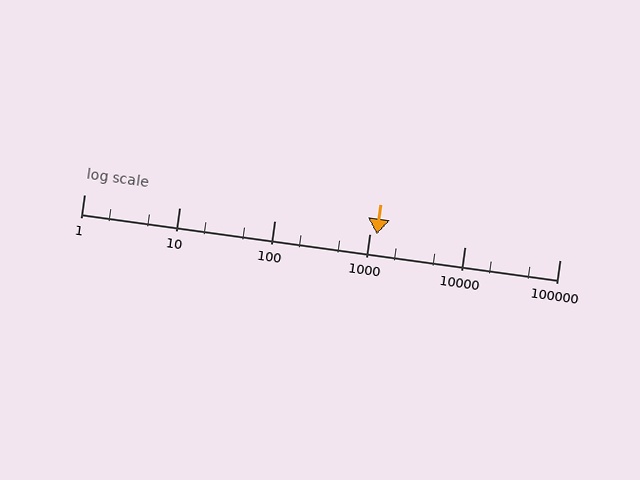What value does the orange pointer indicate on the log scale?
The pointer indicates approximately 1200.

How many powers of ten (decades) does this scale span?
The scale spans 5 decades, from 1 to 100000.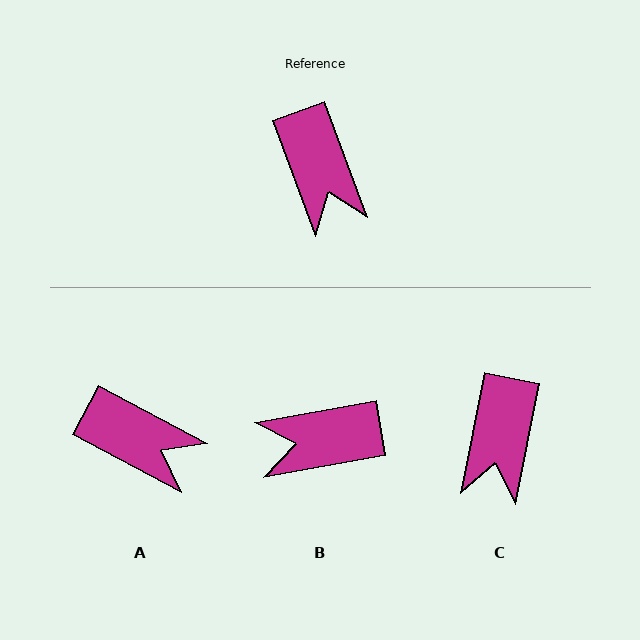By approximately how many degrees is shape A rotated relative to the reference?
Approximately 42 degrees counter-clockwise.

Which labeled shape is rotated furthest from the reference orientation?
B, about 100 degrees away.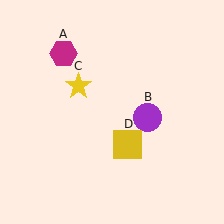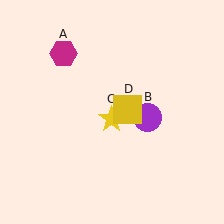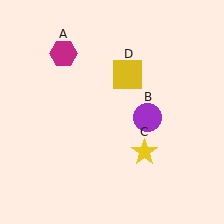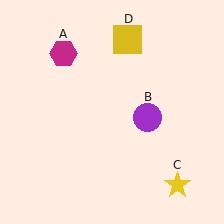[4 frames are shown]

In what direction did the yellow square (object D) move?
The yellow square (object D) moved up.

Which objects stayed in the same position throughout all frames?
Magenta hexagon (object A) and purple circle (object B) remained stationary.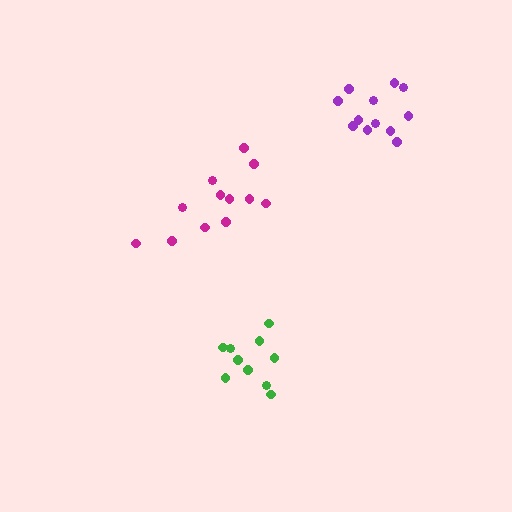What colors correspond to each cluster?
The clusters are colored: magenta, green, purple.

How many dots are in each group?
Group 1: 12 dots, Group 2: 10 dots, Group 3: 12 dots (34 total).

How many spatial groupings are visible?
There are 3 spatial groupings.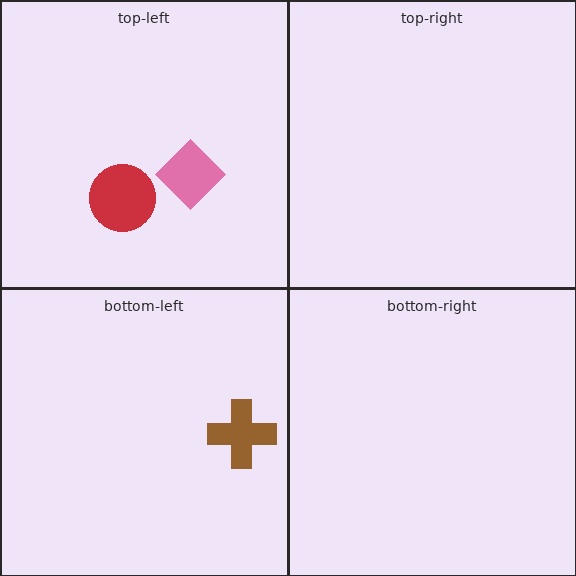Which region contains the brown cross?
The bottom-left region.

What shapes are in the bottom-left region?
The brown cross.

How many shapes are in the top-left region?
2.